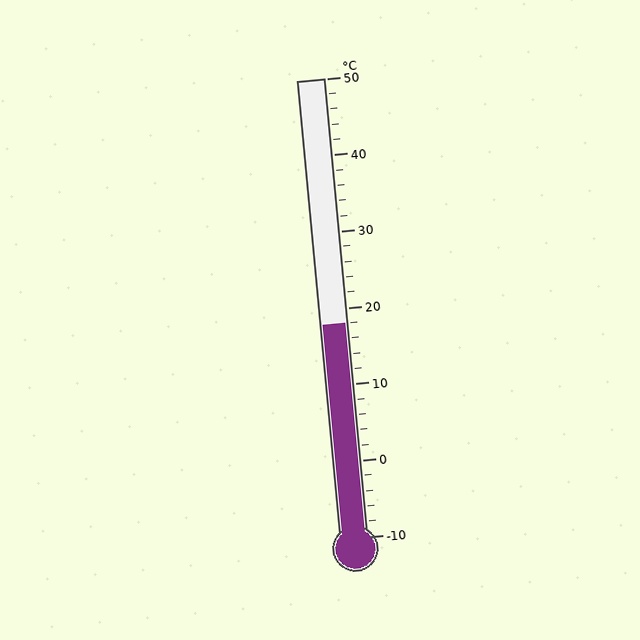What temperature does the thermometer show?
The thermometer shows approximately 18°C.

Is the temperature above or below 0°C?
The temperature is above 0°C.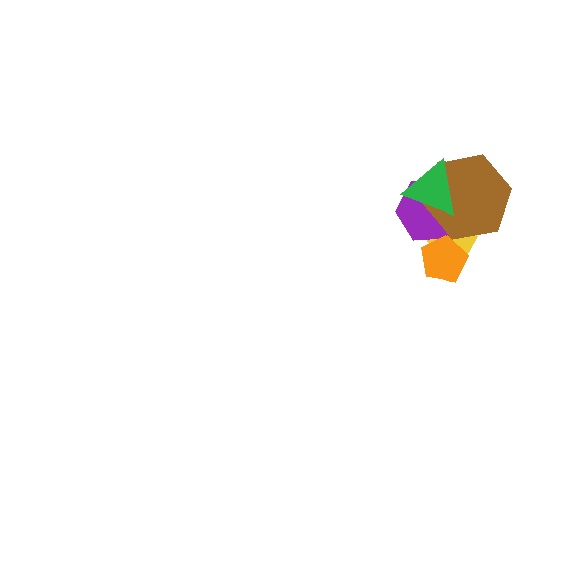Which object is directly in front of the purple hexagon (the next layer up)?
The brown hexagon is directly in front of the purple hexagon.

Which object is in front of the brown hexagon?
The green triangle is in front of the brown hexagon.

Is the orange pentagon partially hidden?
No, no other shape covers it.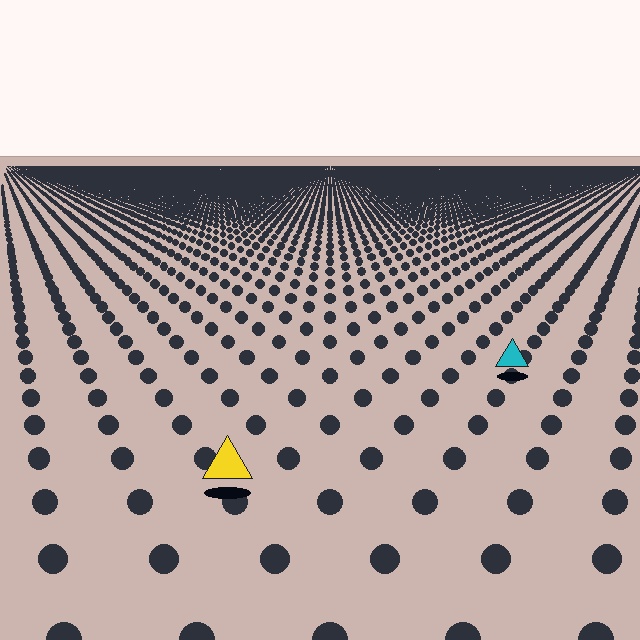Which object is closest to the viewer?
The yellow triangle is closest. The texture marks near it are larger and more spread out.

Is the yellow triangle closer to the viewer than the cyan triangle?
Yes. The yellow triangle is closer — you can tell from the texture gradient: the ground texture is coarser near it.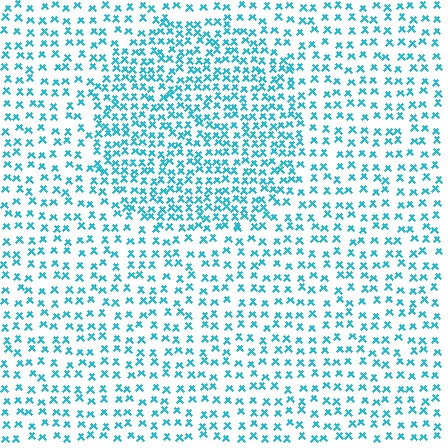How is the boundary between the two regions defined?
The boundary is defined by a change in element density (approximately 1.8x ratio). All elements are the same color, size, and shape.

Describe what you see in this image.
The image contains small cyan elements arranged at two different densities. A circle-shaped region is visible where the elements are more densely packed than the surrounding area.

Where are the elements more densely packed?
The elements are more densely packed inside the circle boundary.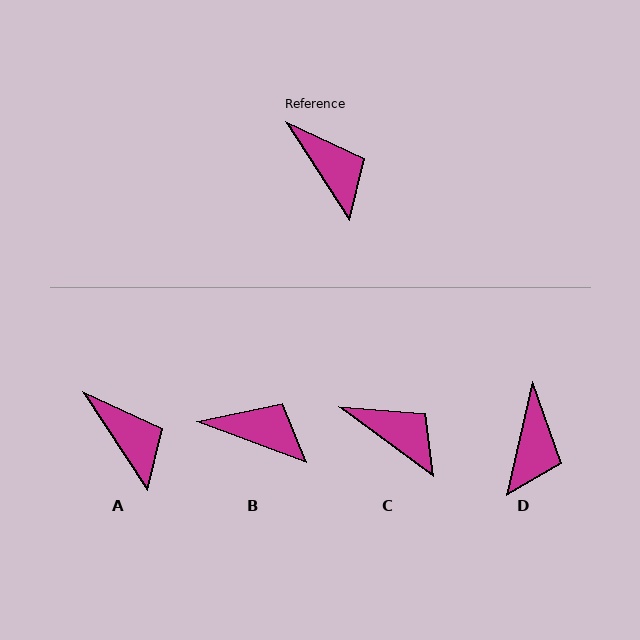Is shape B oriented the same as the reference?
No, it is off by about 36 degrees.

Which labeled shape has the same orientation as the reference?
A.